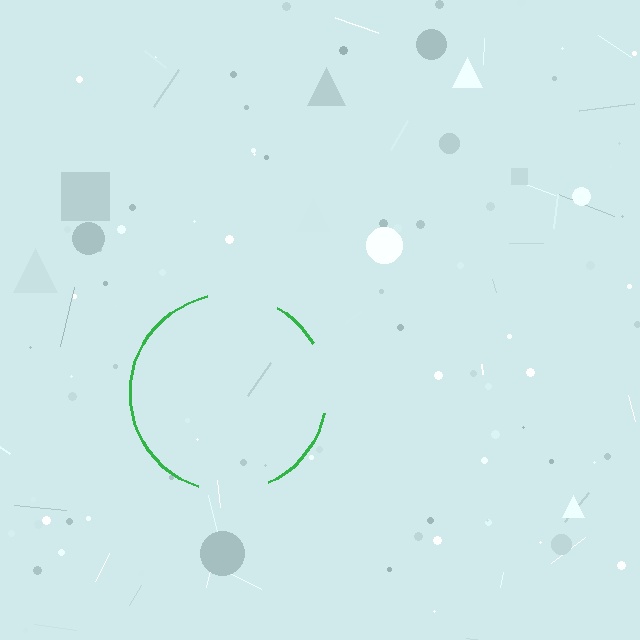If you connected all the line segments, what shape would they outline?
They would outline a circle.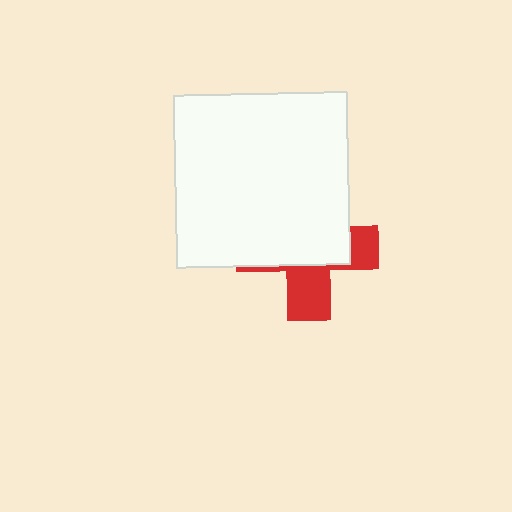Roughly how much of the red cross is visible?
A small part of it is visible (roughly 36%).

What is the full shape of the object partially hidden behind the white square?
The partially hidden object is a red cross.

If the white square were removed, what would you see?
You would see the complete red cross.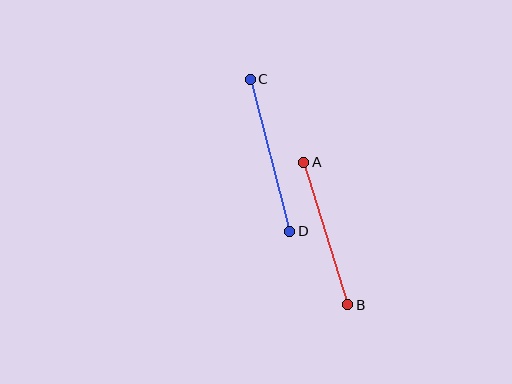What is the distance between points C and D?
The distance is approximately 157 pixels.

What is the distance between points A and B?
The distance is approximately 149 pixels.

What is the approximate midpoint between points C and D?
The midpoint is at approximately (270, 155) pixels.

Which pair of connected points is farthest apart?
Points C and D are farthest apart.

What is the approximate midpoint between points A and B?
The midpoint is at approximately (326, 233) pixels.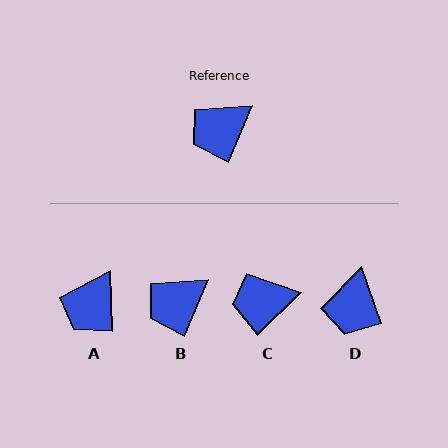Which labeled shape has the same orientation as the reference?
B.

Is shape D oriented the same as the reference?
No, it is off by about 43 degrees.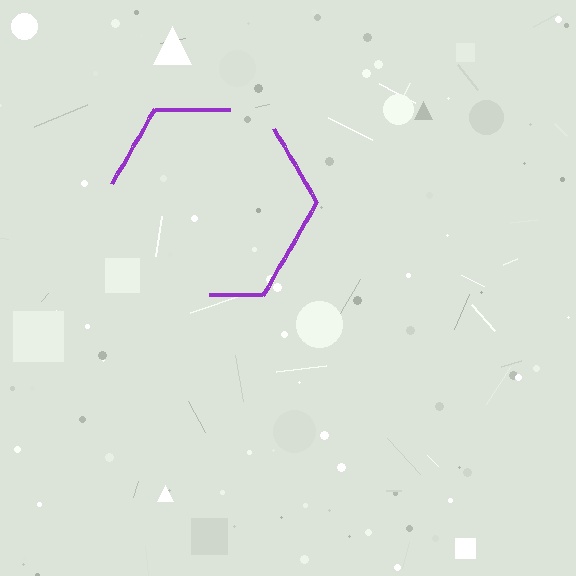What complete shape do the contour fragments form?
The contour fragments form a hexagon.